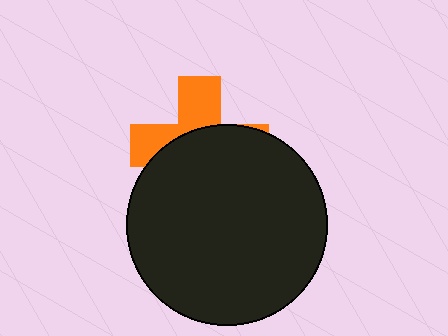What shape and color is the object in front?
The object in front is a black circle.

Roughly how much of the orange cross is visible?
A small part of it is visible (roughly 39%).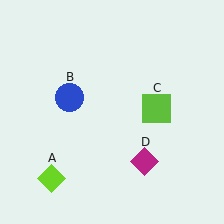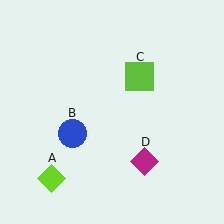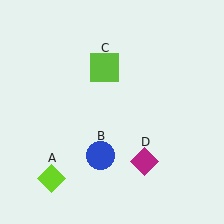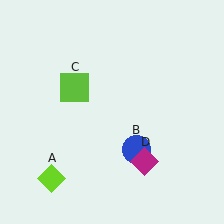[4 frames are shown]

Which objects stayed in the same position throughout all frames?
Lime diamond (object A) and magenta diamond (object D) remained stationary.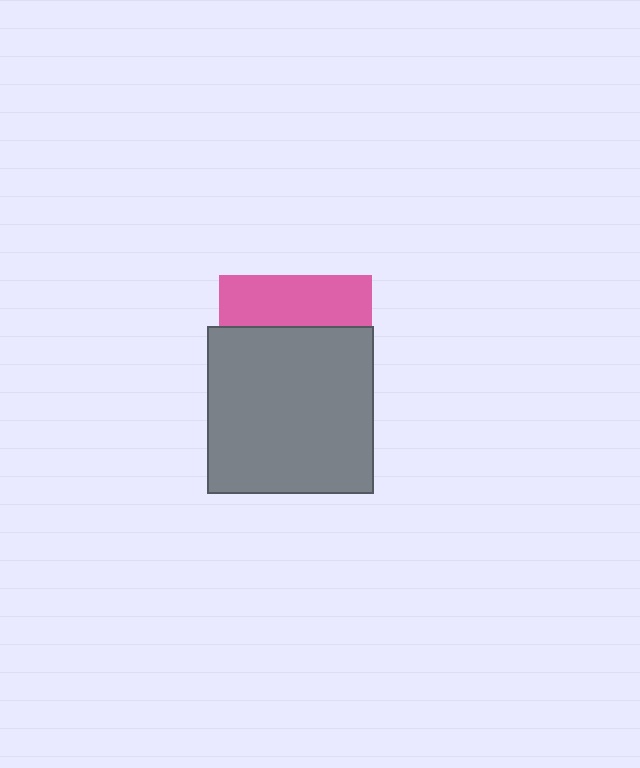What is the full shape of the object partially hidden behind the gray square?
The partially hidden object is a pink square.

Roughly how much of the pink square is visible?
A small part of it is visible (roughly 33%).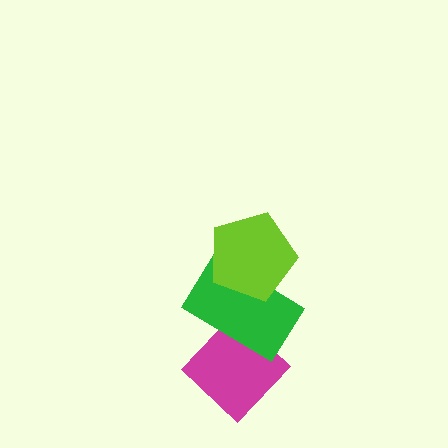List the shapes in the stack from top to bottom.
From top to bottom: the lime pentagon, the green rectangle, the magenta diamond.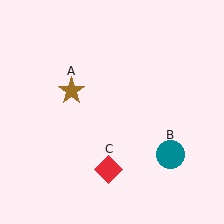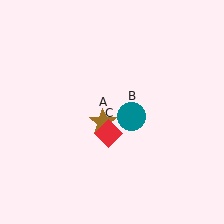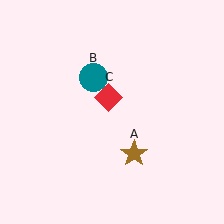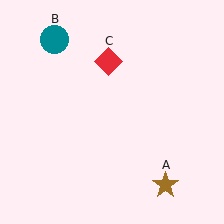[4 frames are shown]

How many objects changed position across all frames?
3 objects changed position: brown star (object A), teal circle (object B), red diamond (object C).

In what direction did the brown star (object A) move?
The brown star (object A) moved down and to the right.